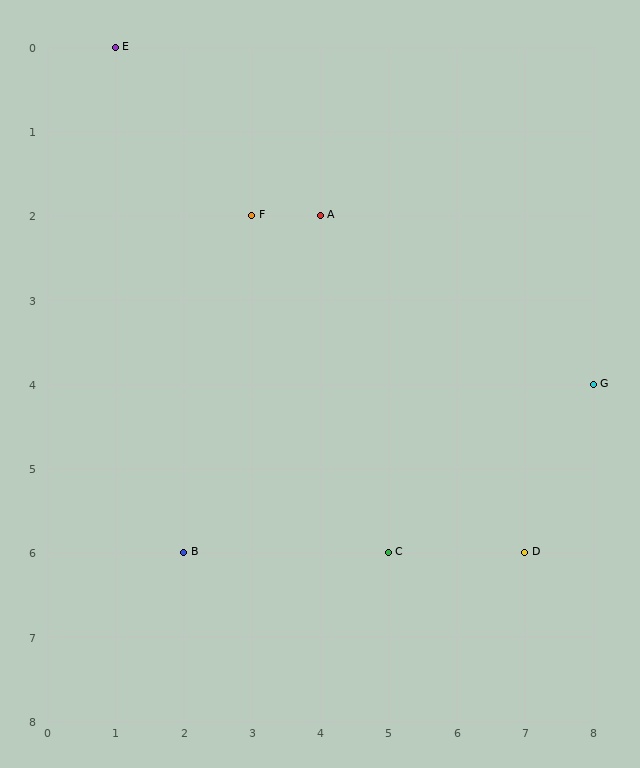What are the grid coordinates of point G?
Point G is at grid coordinates (8, 4).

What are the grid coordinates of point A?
Point A is at grid coordinates (4, 2).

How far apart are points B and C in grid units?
Points B and C are 3 columns apart.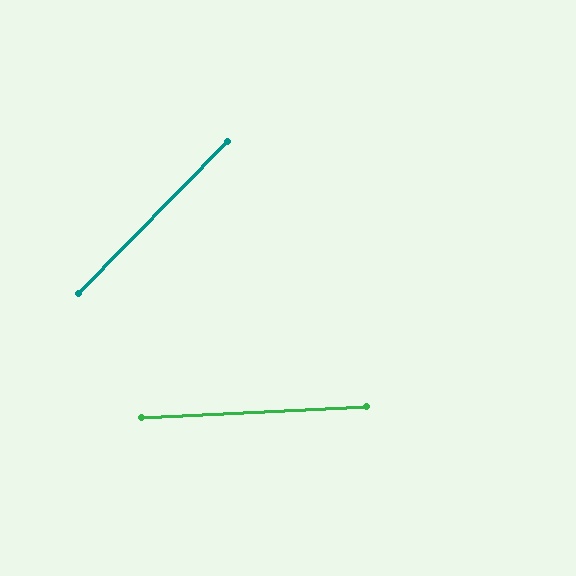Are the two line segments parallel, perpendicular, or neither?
Neither parallel nor perpendicular — they differ by about 43°.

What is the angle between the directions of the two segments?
Approximately 43 degrees.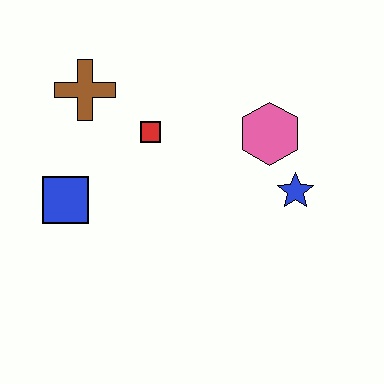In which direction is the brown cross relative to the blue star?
The brown cross is to the left of the blue star.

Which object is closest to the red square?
The brown cross is closest to the red square.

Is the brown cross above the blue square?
Yes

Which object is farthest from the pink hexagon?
The blue square is farthest from the pink hexagon.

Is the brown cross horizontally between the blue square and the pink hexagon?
Yes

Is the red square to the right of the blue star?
No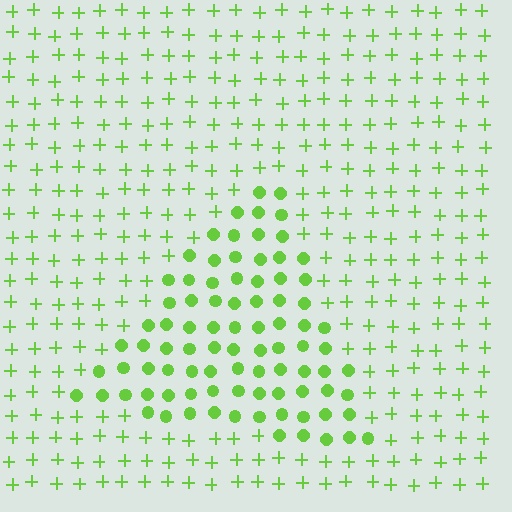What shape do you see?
I see a triangle.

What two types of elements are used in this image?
The image uses circles inside the triangle region and plus signs outside it.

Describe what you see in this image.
The image is filled with small lime elements arranged in a uniform grid. A triangle-shaped region contains circles, while the surrounding area contains plus signs. The boundary is defined purely by the change in element shape.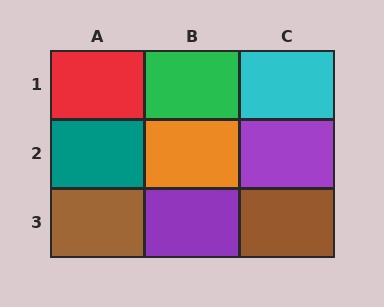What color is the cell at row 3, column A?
Brown.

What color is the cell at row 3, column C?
Brown.